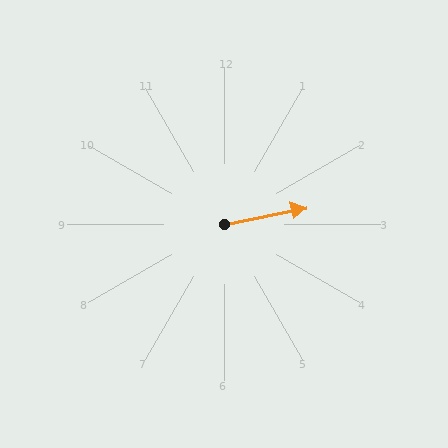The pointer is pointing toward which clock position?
Roughly 3 o'clock.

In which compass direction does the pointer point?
East.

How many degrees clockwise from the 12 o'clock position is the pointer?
Approximately 78 degrees.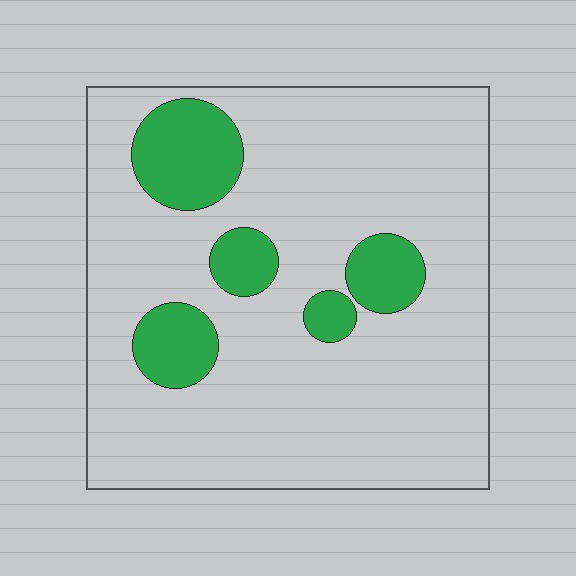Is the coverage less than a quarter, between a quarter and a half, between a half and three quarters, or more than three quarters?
Less than a quarter.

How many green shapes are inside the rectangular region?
5.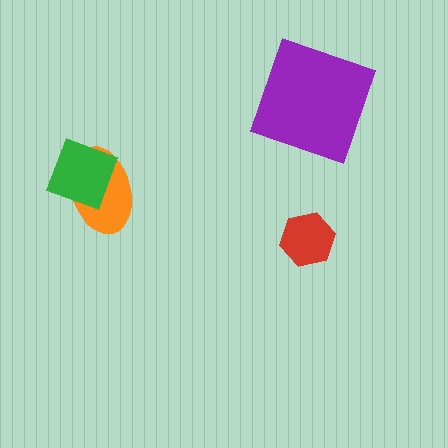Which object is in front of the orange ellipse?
The green diamond is in front of the orange ellipse.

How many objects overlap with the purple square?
0 objects overlap with the purple square.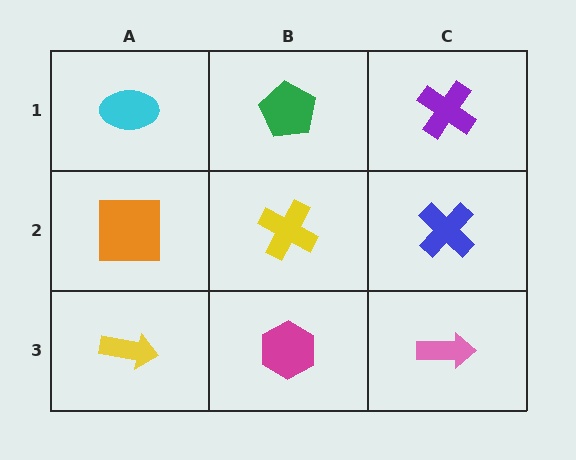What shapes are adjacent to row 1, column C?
A blue cross (row 2, column C), a green pentagon (row 1, column B).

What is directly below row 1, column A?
An orange square.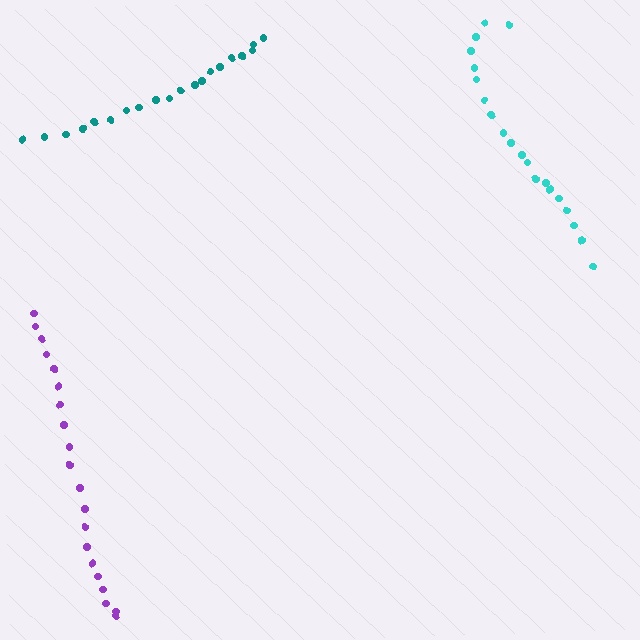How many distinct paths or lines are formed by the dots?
There are 3 distinct paths.